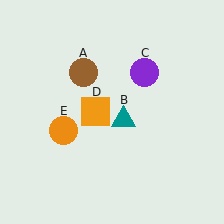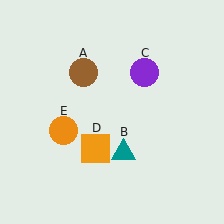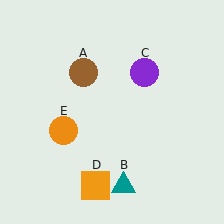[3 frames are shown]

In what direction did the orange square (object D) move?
The orange square (object D) moved down.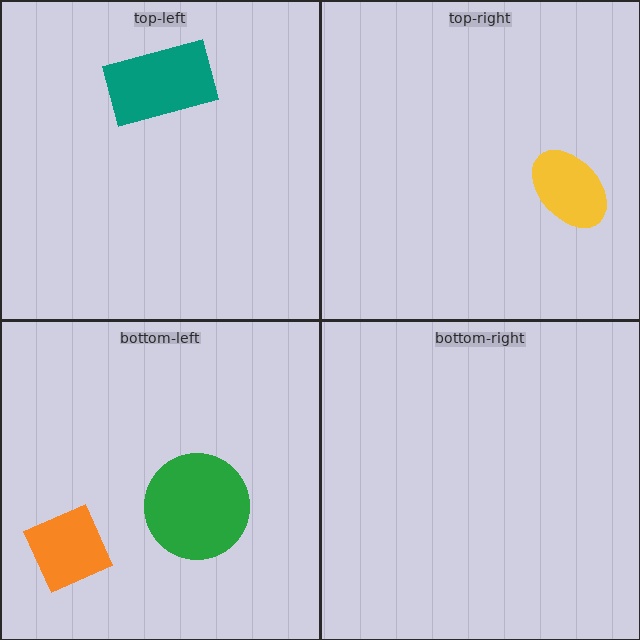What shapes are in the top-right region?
The yellow ellipse.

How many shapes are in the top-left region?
1.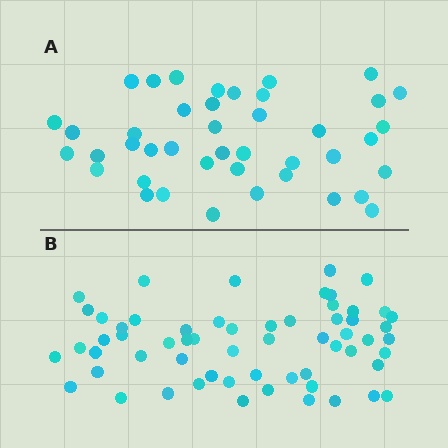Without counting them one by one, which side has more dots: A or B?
Region B (the bottom region) has more dots.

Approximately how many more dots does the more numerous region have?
Region B has approximately 20 more dots than region A.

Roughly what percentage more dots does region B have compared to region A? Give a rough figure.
About 45% more.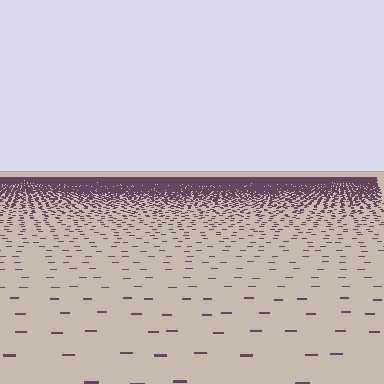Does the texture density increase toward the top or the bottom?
Density increases toward the top.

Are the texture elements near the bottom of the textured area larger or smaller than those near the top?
Larger. Near the bottom, elements are closer to the viewer and appear at a bigger on-screen size.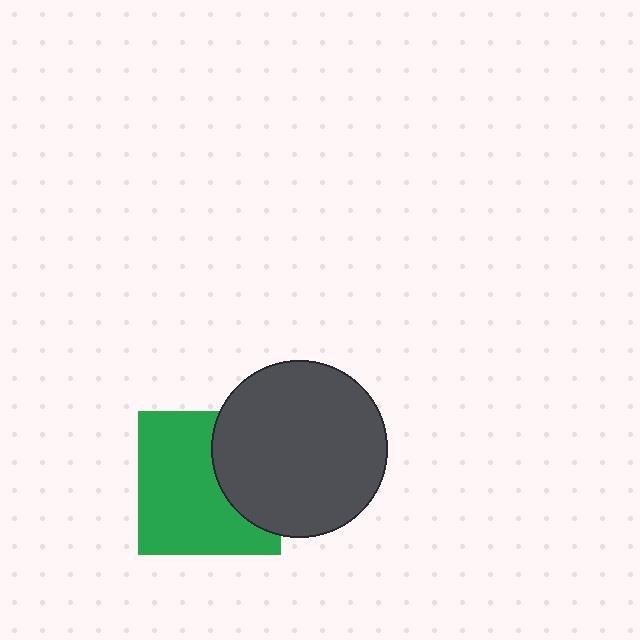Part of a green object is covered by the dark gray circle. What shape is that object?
It is a square.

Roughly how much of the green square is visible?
Most of it is visible (roughly 66%).